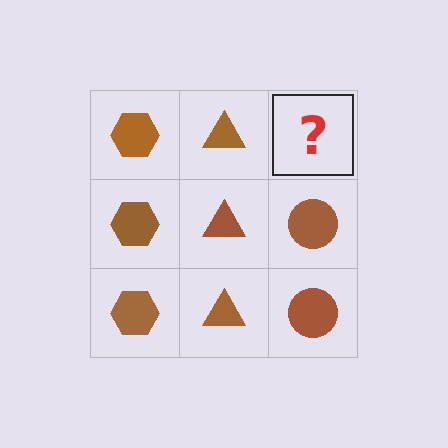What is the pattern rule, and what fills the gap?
The rule is that each column has a consistent shape. The gap should be filled with a brown circle.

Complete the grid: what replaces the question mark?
The question mark should be replaced with a brown circle.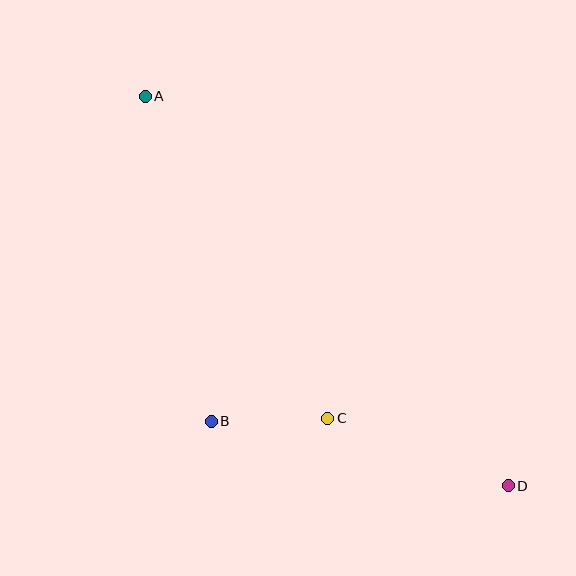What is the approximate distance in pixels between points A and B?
The distance between A and B is approximately 331 pixels.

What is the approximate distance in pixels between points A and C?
The distance between A and C is approximately 370 pixels.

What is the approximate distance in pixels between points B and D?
The distance between B and D is approximately 304 pixels.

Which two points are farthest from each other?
Points A and D are farthest from each other.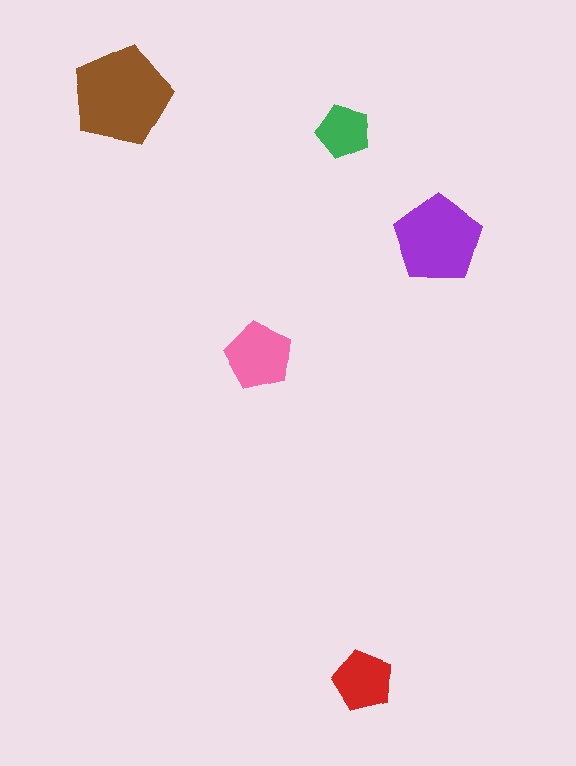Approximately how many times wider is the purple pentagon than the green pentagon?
About 1.5 times wider.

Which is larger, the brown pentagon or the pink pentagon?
The brown one.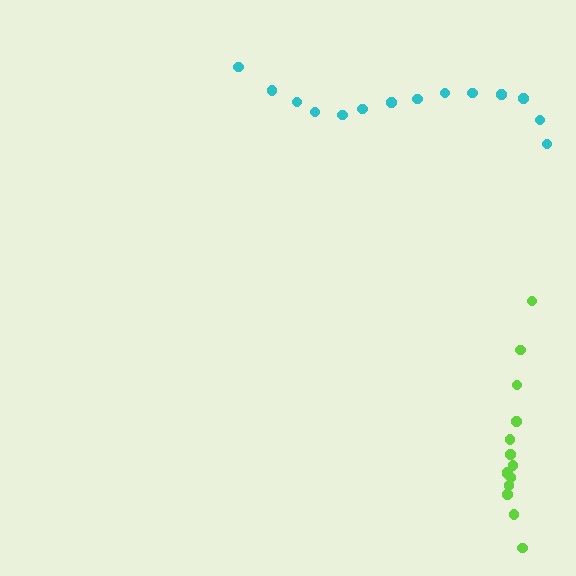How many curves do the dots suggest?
There are 2 distinct paths.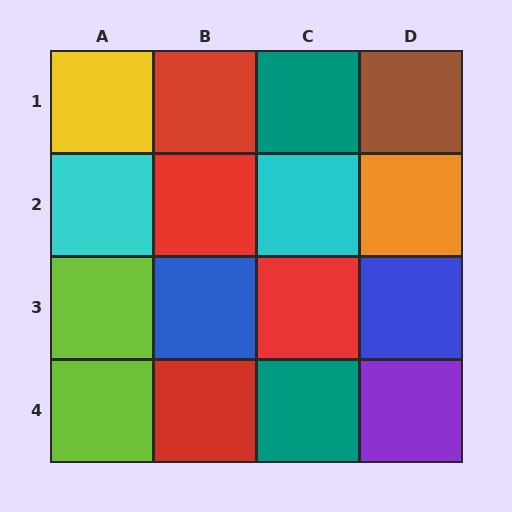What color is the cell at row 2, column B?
Red.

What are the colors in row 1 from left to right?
Yellow, red, teal, brown.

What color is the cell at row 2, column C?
Cyan.